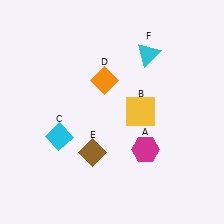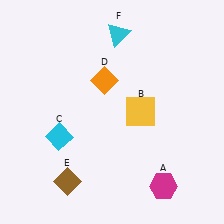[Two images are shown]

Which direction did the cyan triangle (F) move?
The cyan triangle (F) moved left.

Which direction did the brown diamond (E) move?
The brown diamond (E) moved down.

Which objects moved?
The objects that moved are: the magenta hexagon (A), the brown diamond (E), the cyan triangle (F).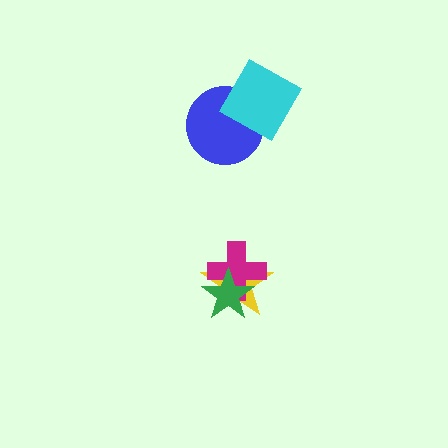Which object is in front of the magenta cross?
The green star is in front of the magenta cross.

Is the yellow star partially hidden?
Yes, it is partially covered by another shape.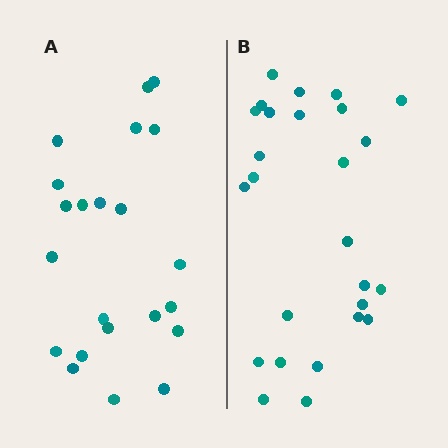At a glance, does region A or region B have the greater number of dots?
Region B (the right region) has more dots.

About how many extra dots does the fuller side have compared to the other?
Region B has about 4 more dots than region A.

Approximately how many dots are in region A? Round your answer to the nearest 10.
About 20 dots. (The exact count is 22, which rounds to 20.)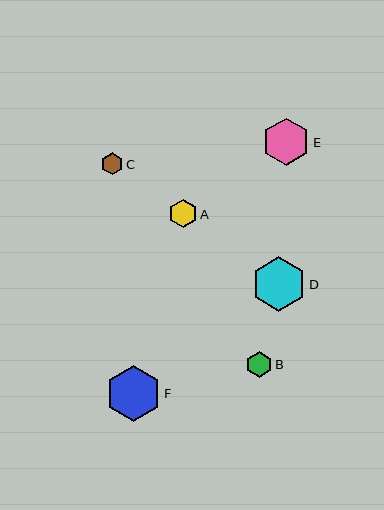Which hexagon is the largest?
Hexagon F is the largest with a size of approximately 56 pixels.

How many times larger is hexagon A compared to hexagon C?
Hexagon A is approximately 1.3 times the size of hexagon C.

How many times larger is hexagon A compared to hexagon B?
Hexagon A is approximately 1.1 times the size of hexagon B.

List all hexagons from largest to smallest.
From largest to smallest: F, D, E, A, B, C.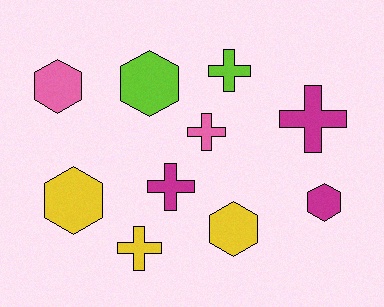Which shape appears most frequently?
Hexagon, with 5 objects.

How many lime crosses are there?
There is 1 lime cross.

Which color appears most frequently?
Yellow, with 3 objects.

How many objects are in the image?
There are 10 objects.